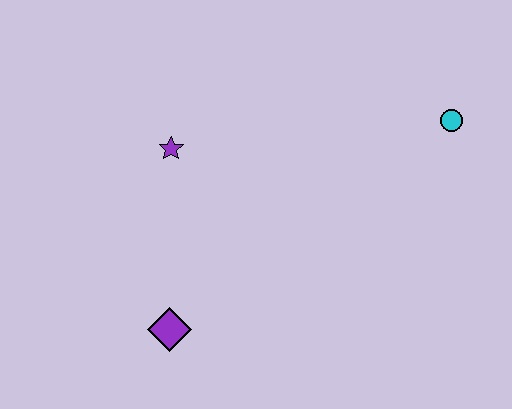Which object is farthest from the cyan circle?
The purple diamond is farthest from the cyan circle.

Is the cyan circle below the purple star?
No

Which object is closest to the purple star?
The purple diamond is closest to the purple star.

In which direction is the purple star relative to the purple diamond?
The purple star is above the purple diamond.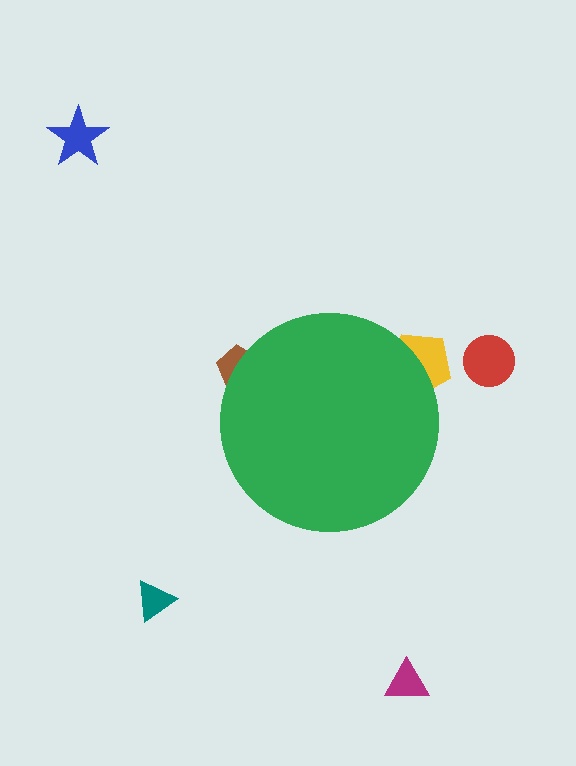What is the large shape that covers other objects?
A green circle.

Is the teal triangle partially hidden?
No, the teal triangle is fully visible.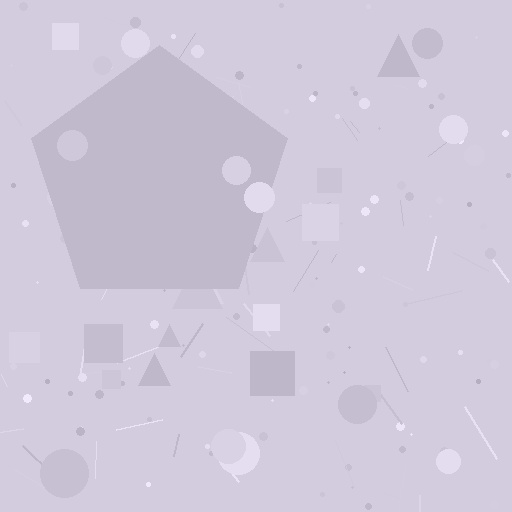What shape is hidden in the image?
A pentagon is hidden in the image.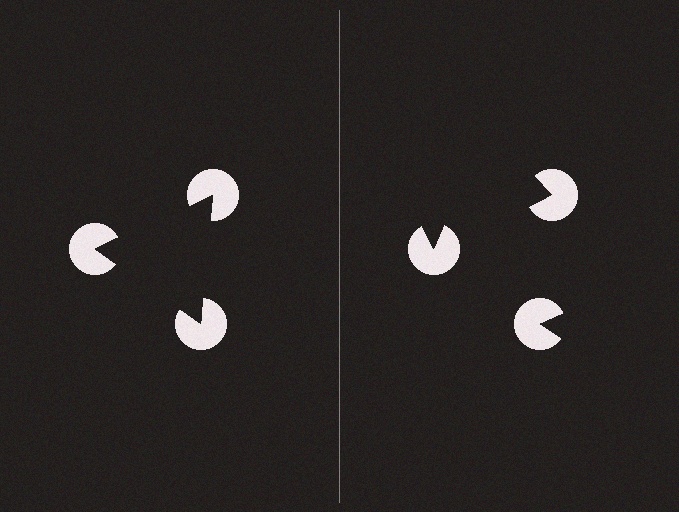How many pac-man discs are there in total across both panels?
6 — 3 on each side.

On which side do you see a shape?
An illusory triangle appears on the left side. On the right side the wedge cuts are rotated, so no coherent shape forms.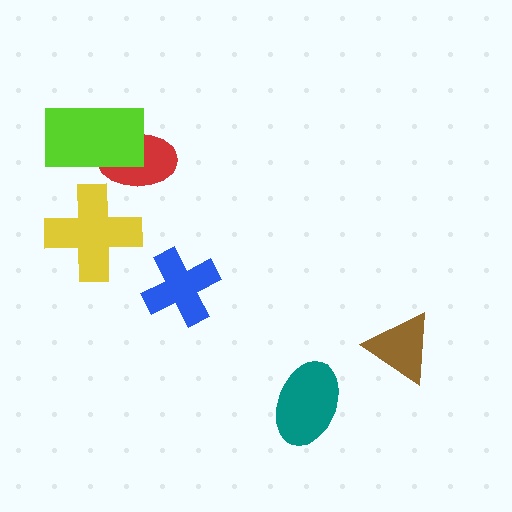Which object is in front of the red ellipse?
The lime rectangle is in front of the red ellipse.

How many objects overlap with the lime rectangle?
1 object overlaps with the lime rectangle.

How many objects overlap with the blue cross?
0 objects overlap with the blue cross.